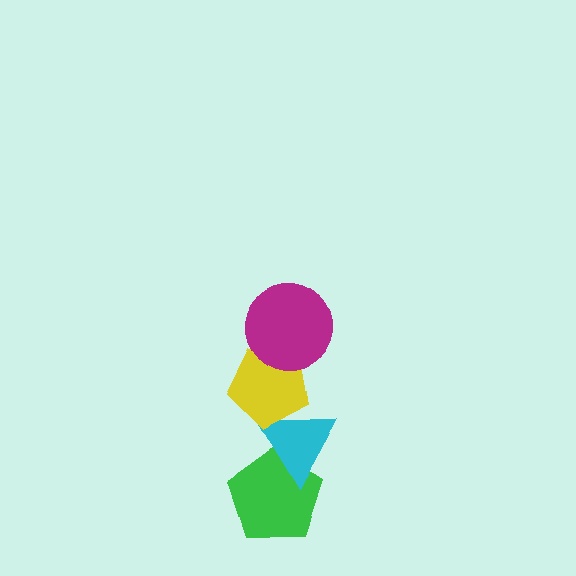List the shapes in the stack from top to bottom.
From top to bottom: the magenta circle, the yellow pentagon, the cyan triangle, the green pentagon.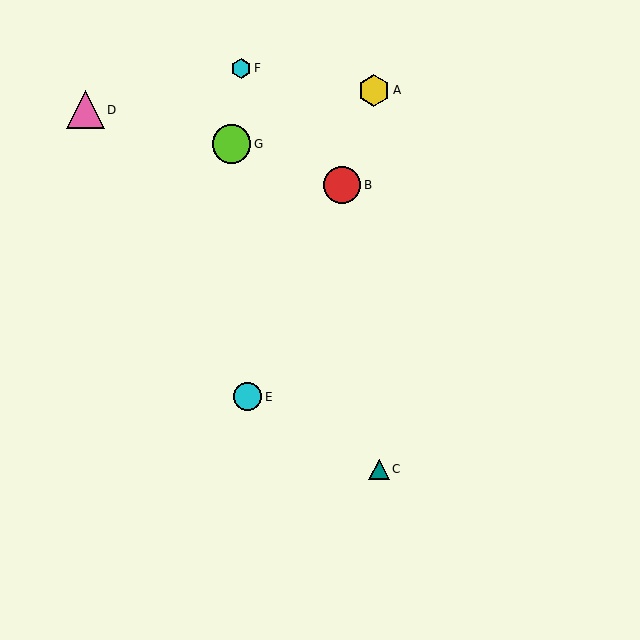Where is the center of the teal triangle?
The center of the teal triangle is at (379, 469).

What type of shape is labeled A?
Shape A is a yellow hexagon.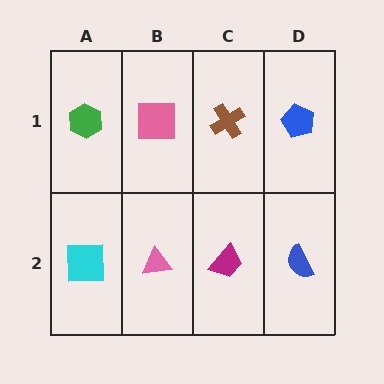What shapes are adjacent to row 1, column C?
A magenta trapezoid (row 2, column C), a pink square (row 1, column B), a blue pentagon (row 1, column D).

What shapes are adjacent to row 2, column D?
A blue pentagon (row 1, column D), a magenta trapezoid (row 2, column C).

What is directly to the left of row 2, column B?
A cyan square.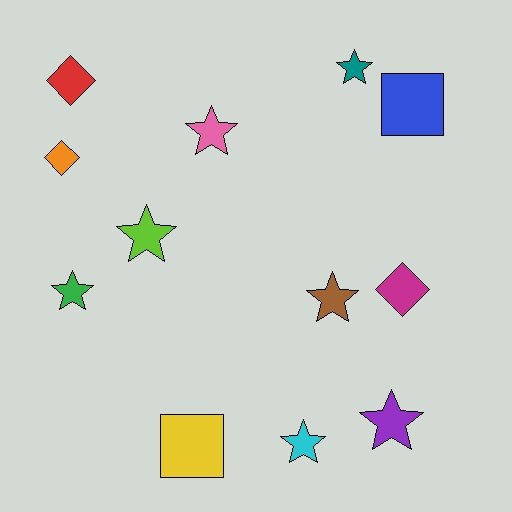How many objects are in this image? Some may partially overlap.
There are 12 objects.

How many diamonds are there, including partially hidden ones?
There are 3 diamonds.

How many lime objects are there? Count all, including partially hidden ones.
There is 1 lime object.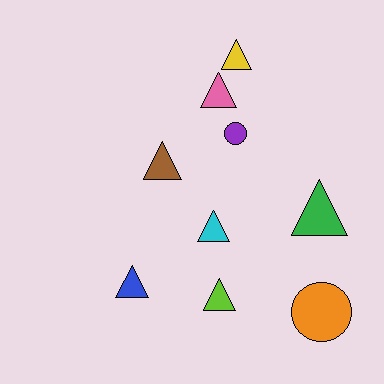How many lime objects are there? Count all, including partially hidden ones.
There is 1 lime object.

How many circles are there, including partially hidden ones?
There are 2 circles.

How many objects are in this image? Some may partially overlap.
There are 9 objects.